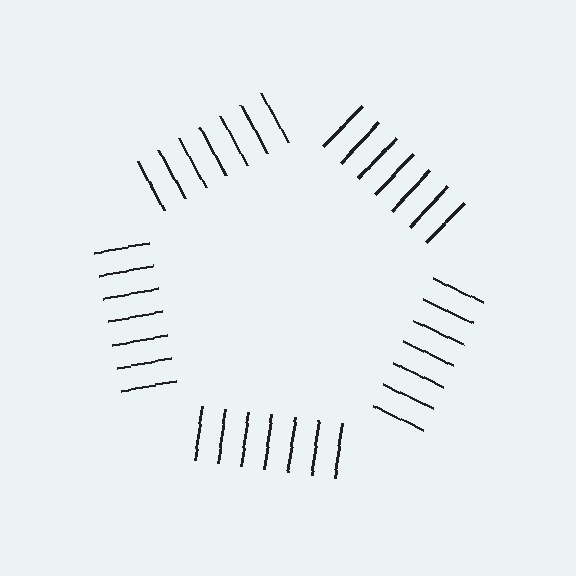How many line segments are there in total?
35 — 7 along each of the 5 edges.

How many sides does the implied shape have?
5 sides — the line-ends trace a pentagon.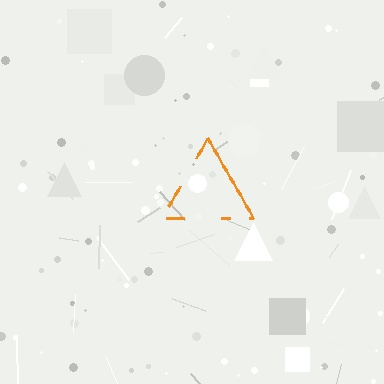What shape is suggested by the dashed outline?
The dashed outline suggests a triangle.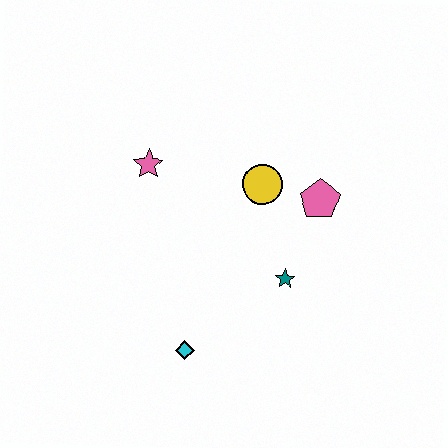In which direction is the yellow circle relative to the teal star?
The yellow circle is above the teal star.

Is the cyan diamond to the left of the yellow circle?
Yes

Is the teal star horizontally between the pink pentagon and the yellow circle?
Yes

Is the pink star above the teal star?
Yes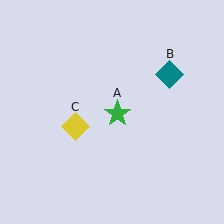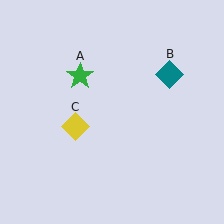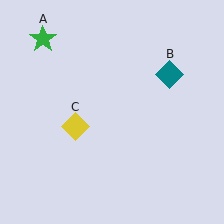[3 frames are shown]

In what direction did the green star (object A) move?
The green star (object A) moved up and to the left.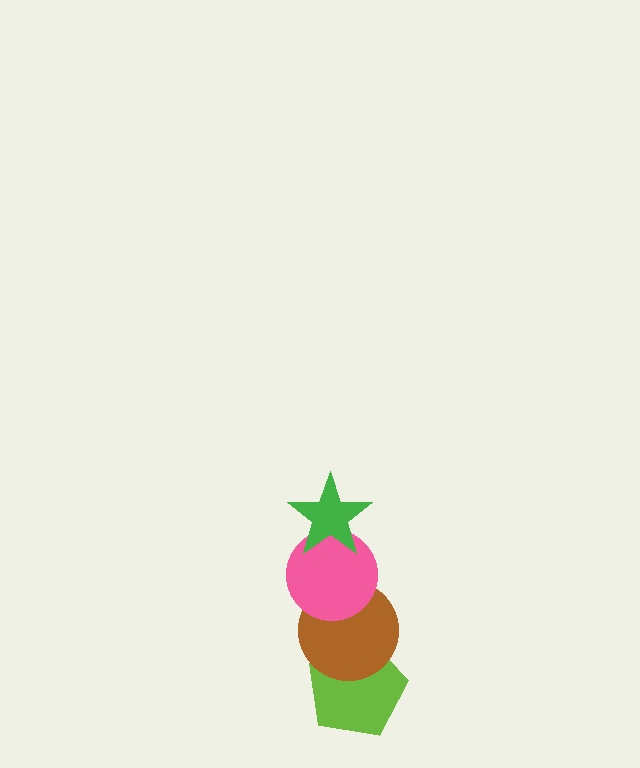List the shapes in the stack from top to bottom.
From top to bottom: the green star, the pink circle, the brown circle, the lime pentagon.